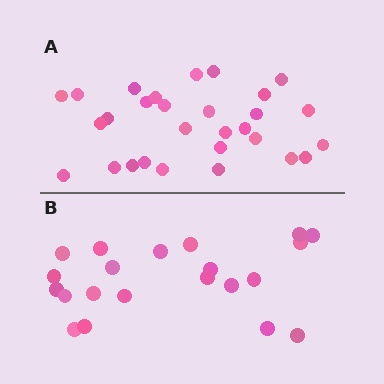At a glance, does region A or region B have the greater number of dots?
Region A (the top region) has more dots.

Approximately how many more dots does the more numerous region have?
Region A has roughly 8 or so more dots than region B.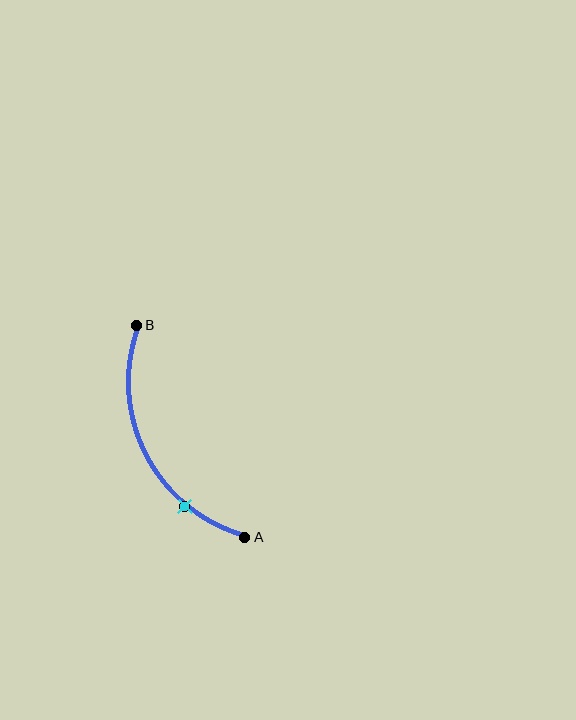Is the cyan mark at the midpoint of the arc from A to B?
No. The cyan mark lies on the arc but is closer to endpoint A. The arc midpoint would be at the point on the curve equidistant along the arc from both A and B.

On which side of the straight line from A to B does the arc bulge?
The arc bulges to the left of the straight line connecting A and B.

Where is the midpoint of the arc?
The arc midpoint is the point on the curve farthest from the straight line joining A and B. It sits to the left of that line.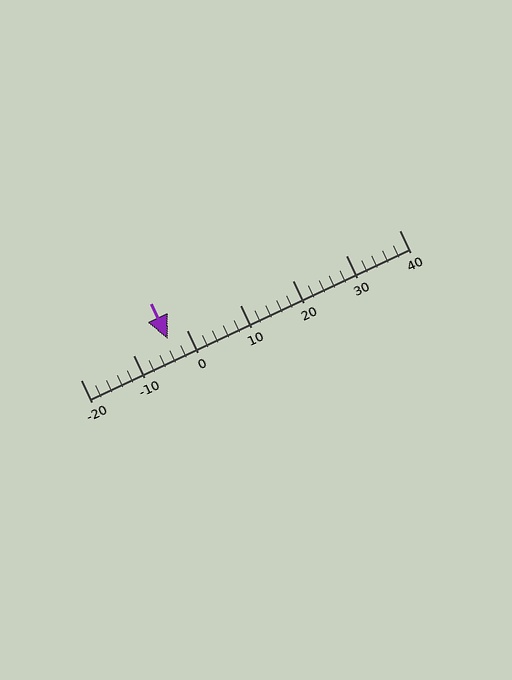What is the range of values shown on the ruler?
The ruler shows values from -20 to 40.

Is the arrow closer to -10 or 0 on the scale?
The arrow is closer to 0.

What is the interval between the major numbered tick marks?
The major tick marks are spaced 10 units apart.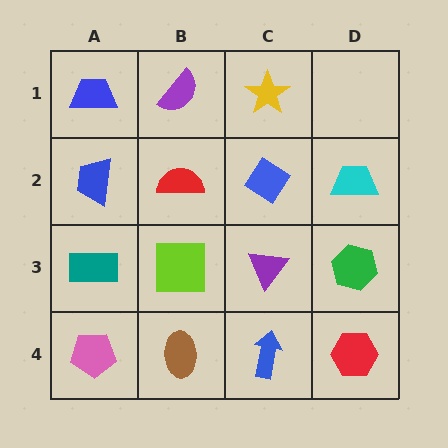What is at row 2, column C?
A blue diamond.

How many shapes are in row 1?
3 shapes.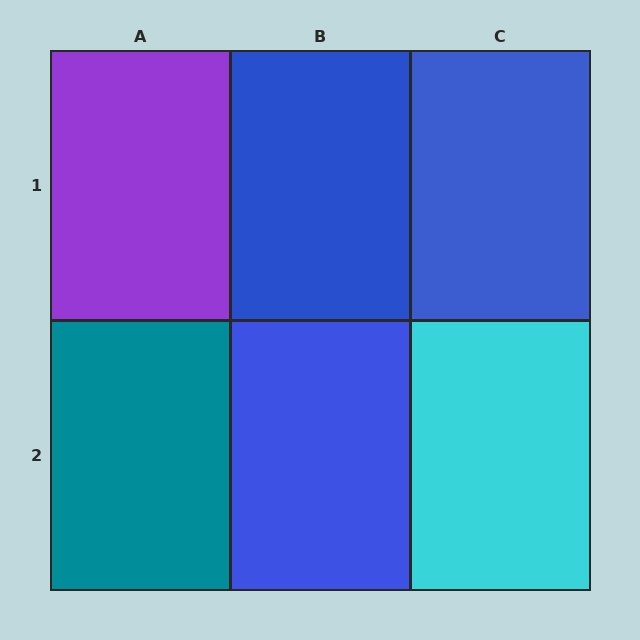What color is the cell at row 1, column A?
Purple.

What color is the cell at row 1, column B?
Blue.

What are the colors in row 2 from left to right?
Teal, blue, cyan.